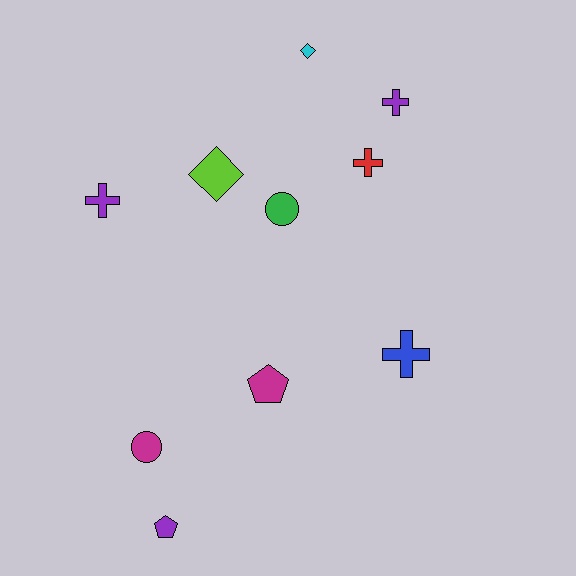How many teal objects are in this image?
There are no teal objects.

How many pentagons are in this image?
There are 2 pentagons.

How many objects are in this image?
There are 10 objects.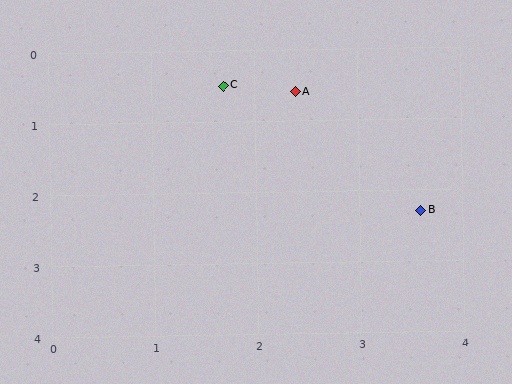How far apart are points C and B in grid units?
Points C and B are about 2.6 grid units apart.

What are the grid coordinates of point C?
Point C is at approximately (1.7, 0.5).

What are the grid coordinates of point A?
Point A is at approximately (2.4, 0.6).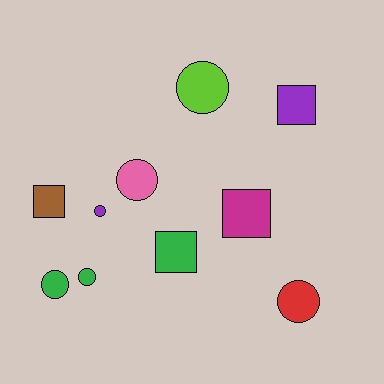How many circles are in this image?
There are 6 circles.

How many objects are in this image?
There are 10 objects.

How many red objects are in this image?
There is 1 red object.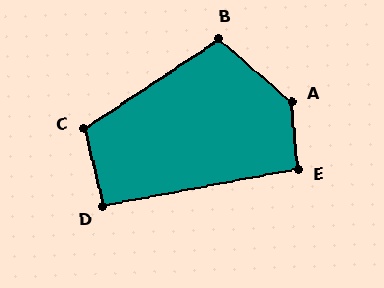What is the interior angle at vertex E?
Approximately 96 degrees (obtuse).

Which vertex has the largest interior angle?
A, at approximately 135 degrees.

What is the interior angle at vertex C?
Approximately 110 degrees (obtuse).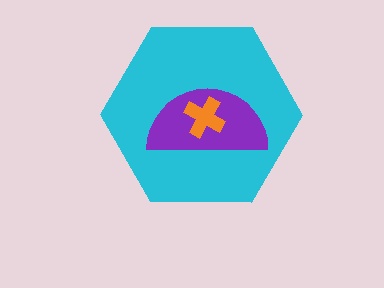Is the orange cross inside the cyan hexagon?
Yes.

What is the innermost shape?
The orange cross.